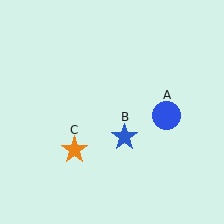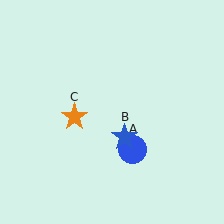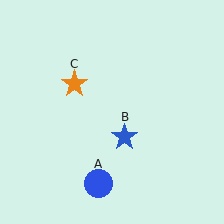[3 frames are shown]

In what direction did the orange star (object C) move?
The orange star (object C) moved up.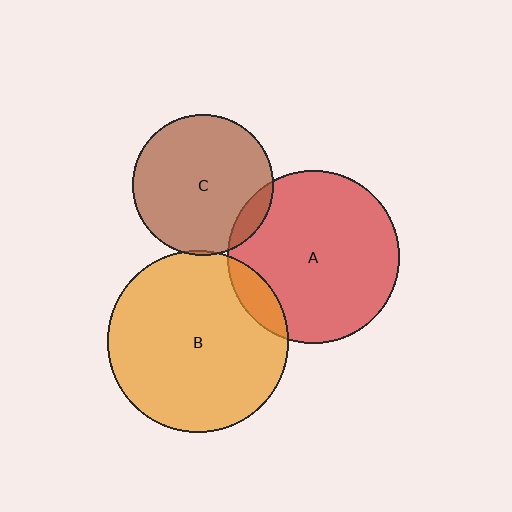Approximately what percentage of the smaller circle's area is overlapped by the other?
Approximately 5%.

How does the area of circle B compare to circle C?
Approximately 1.7 times.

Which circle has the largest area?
Circle B (orange).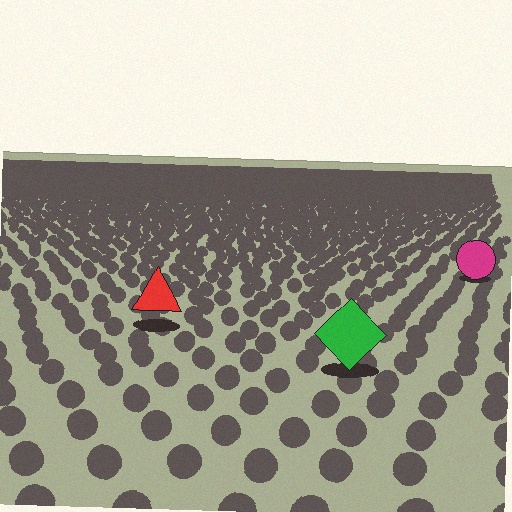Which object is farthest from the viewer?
The magenta circle is farthest from the viewer. It appears smaller and the ground texture around it is denser.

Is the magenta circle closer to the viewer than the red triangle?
No. The red triangle is closer — you can tell from the texture gradient: the ground texture is coarser near it.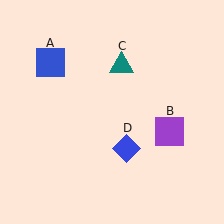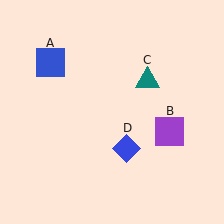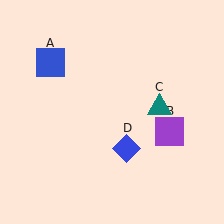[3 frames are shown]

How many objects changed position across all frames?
1 object changed position: teal triangle (object C).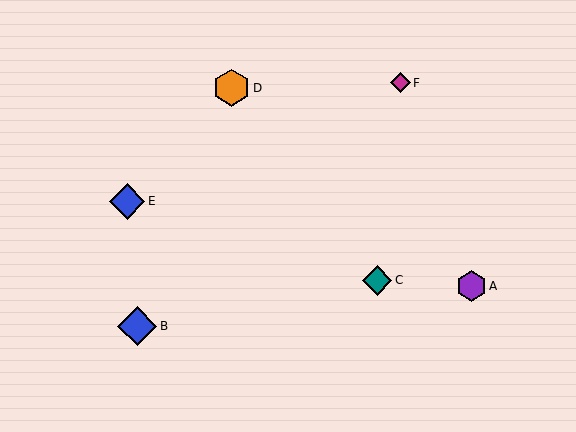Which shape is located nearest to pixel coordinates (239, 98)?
The orange hexagon (labeled D) at (231, 88) is nearest to that location.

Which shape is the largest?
The blue diamond (labeled B) is the largest.